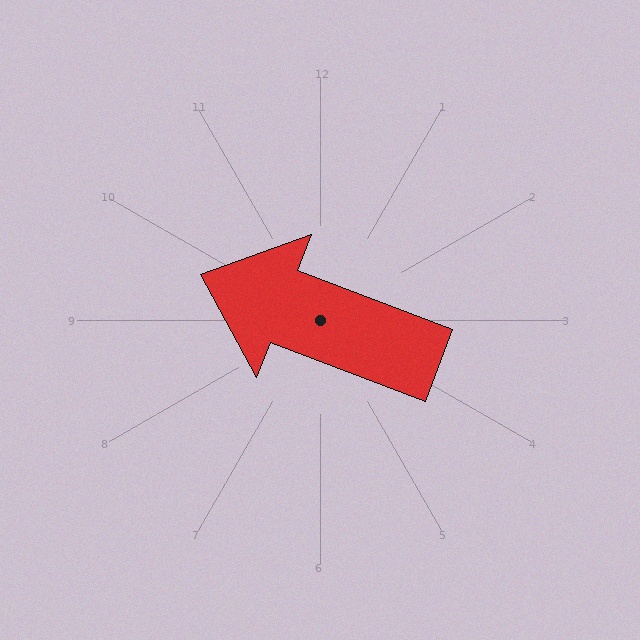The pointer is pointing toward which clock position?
Roughly 10 o'clock.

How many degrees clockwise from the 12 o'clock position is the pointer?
Approximately 291 degrees.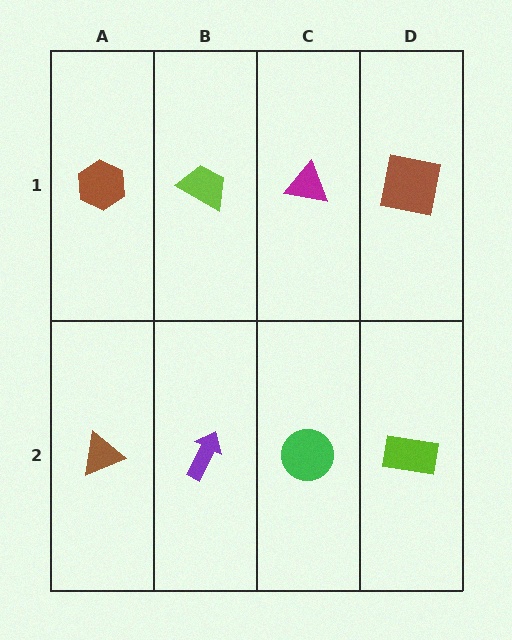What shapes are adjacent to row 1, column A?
A brown triangle (row 2, column A), a lime trapezoid (row 1, column B).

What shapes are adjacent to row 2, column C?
A magenta triangle (row 1, column C), a purple arrow (row 2, column B), a lime rectangle (row 2, column D).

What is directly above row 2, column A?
A brown hexagon.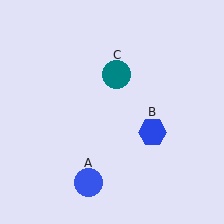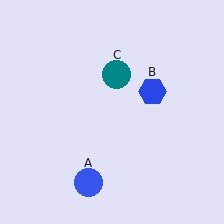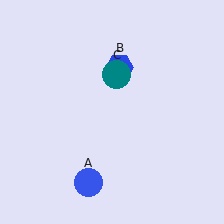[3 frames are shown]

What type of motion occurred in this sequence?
The blue hexagon (object B) rotated counterclockwise around the center of the scene.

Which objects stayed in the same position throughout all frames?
Blue circle (object A) and teal circle (object C) remained stationary.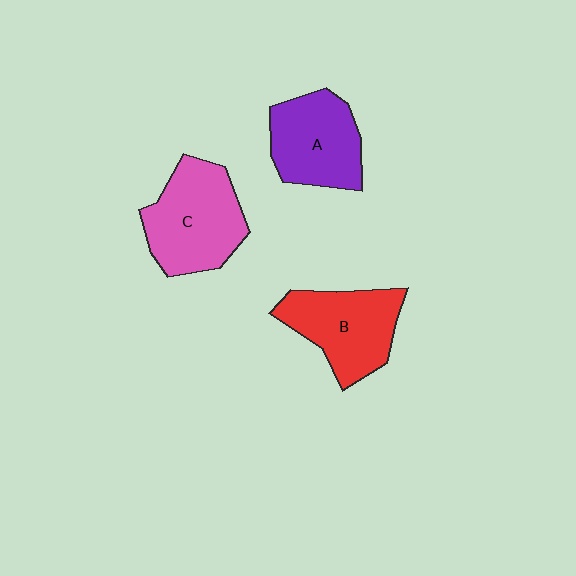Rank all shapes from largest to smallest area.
From largest to smallest: C (pink), B (red), A (purple).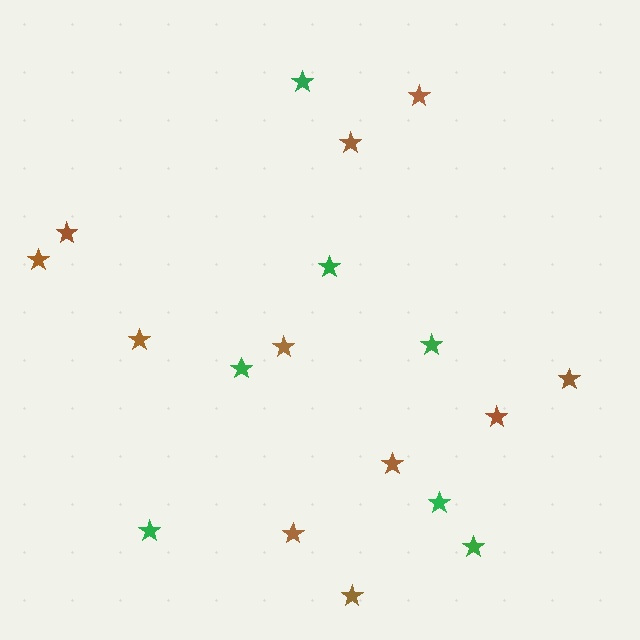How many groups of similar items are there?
There are 2 groups: one group of green stars (7) and one group of brown stars (11).